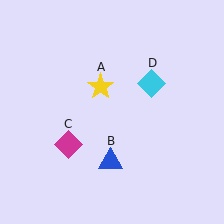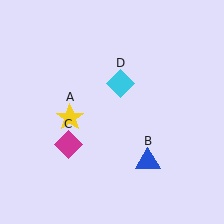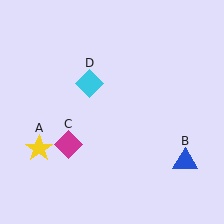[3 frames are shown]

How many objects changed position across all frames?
3 objects changed position: yellow star (object A), blue triangle (object B), cyan diamond (object D).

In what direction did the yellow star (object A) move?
The yellow star (object A) moved down and to the left.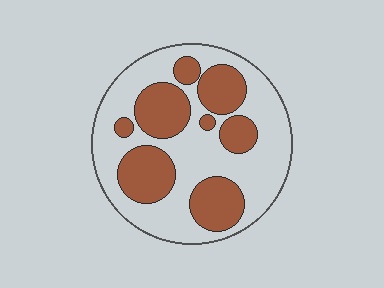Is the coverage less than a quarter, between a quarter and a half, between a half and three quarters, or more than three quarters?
Between a quarter and a half.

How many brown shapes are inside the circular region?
8.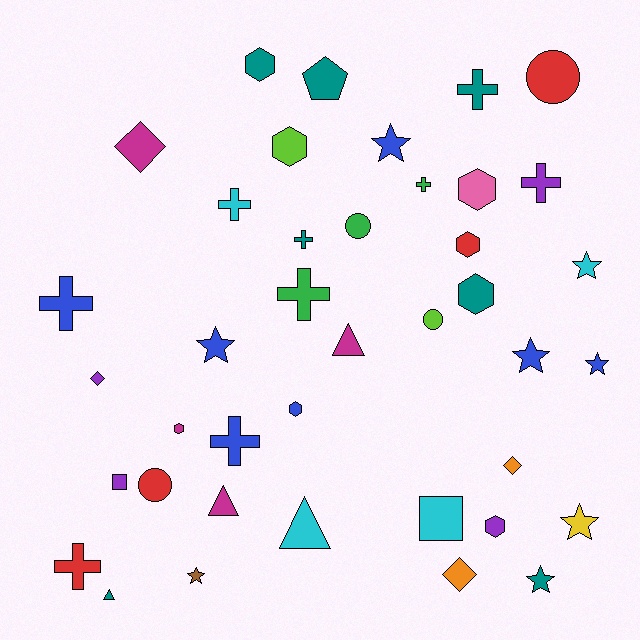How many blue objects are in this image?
There are 7 blue objects.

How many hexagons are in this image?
There are 8 hexagons.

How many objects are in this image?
There are 40 objects.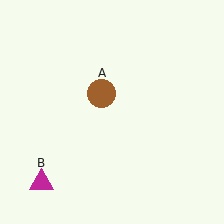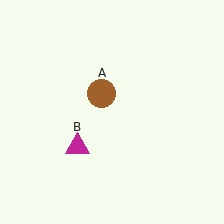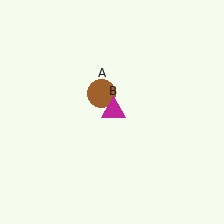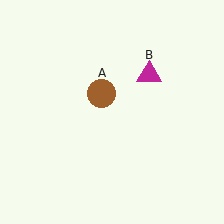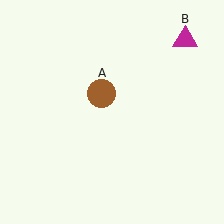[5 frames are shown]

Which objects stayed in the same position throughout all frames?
Brown circle (object A) remained stationary.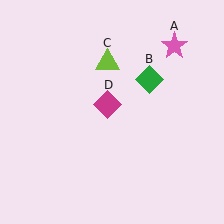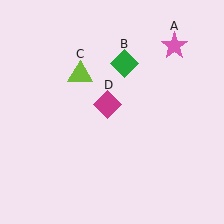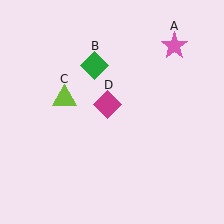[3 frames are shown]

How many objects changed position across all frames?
2 objects changed position: green diamond (object B), lime triangle (object C).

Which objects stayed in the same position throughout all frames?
Pink star (object A) and magenta diamond (object D) remained stationary.